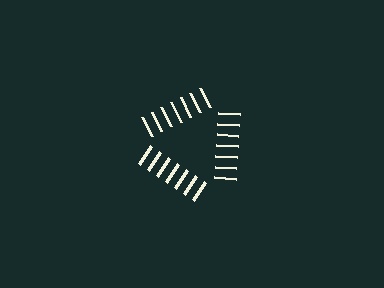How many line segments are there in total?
21 — 7 along each of the 3 edges.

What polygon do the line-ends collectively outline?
An illusory triangle — the line segments terminate on its edges but no continuous stroke is drawn.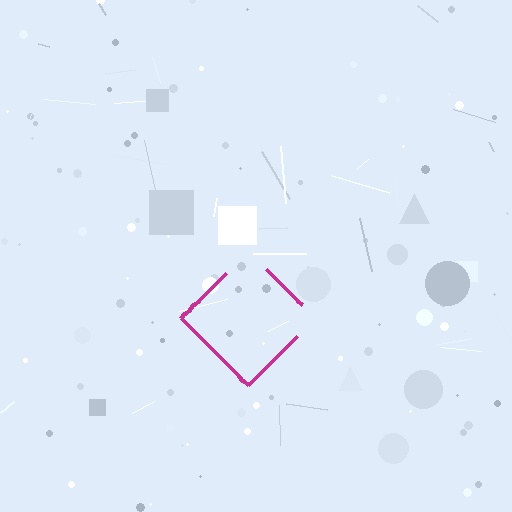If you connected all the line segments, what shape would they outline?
They would outline a diamond.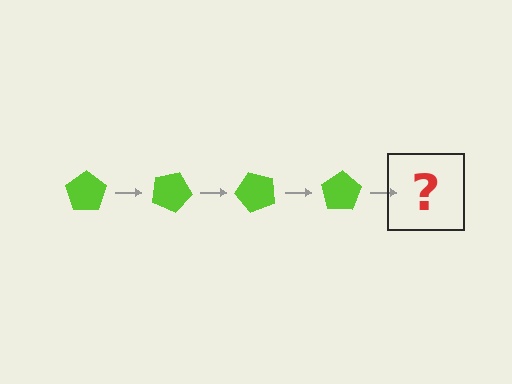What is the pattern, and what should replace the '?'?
The pattern is that the pentagon rotates 25 degrees each step. The '?' should be a lime pentagon rotated 100 degrees.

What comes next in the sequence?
The next element should be a lime pentagon rotated 100 degrees.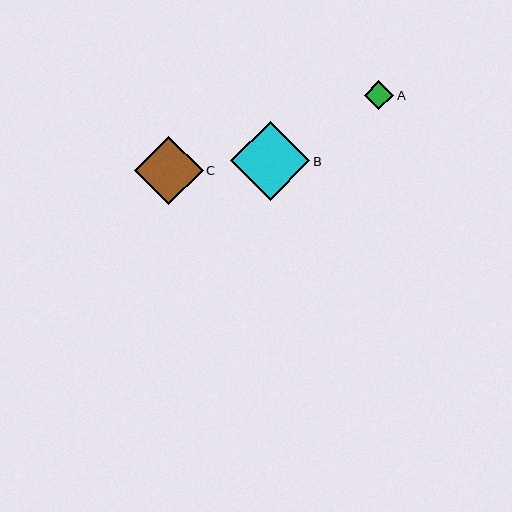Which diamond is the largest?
Diamond B is the largest with a size of approximately 79 pixels.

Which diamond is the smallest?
Diamond A is the smallest with a size of approximately 29 pixels.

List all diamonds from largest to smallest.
From largest to smallest: B, C, A.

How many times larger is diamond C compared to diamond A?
Diamond C is approximately 2.3 times the size of diamond A.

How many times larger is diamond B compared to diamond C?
Diamond B is approximately 1.2 times the size of diamond C.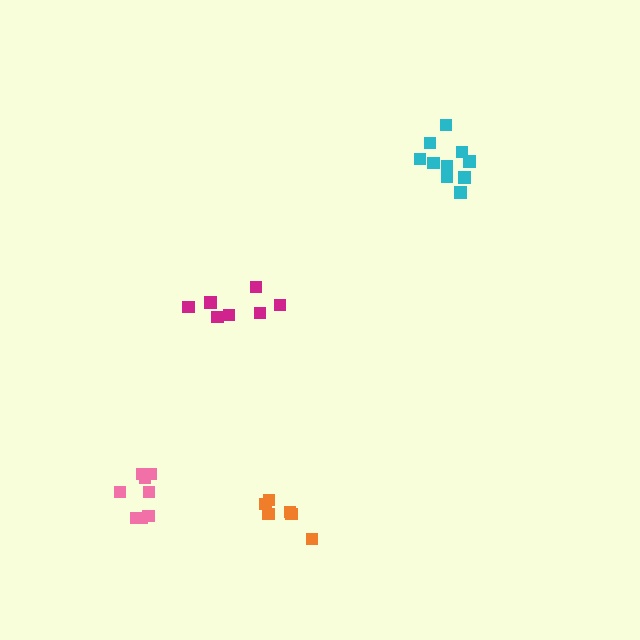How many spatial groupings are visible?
There are 4 spatial groupings.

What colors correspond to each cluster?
The clusters are colored: magenta, pink, cyan, orange.